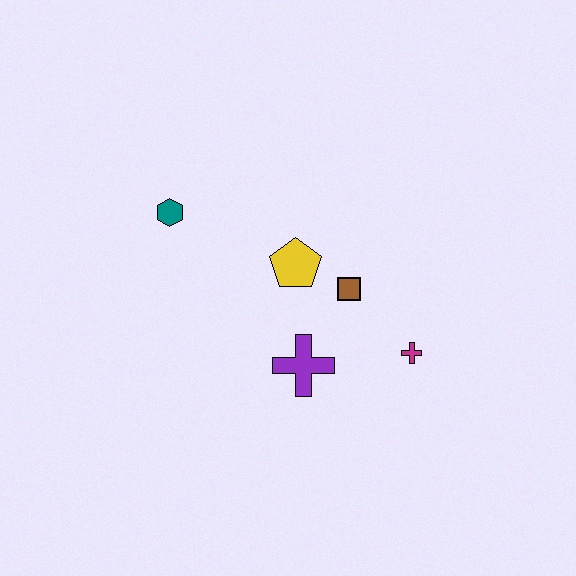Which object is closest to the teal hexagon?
The yellow pentagon is closest to the teal hexagon.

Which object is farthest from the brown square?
The teal hexagon is farthest from the brown square.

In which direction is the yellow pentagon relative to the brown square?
The yellow pentagon is to the left of the brown square.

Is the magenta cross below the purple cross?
No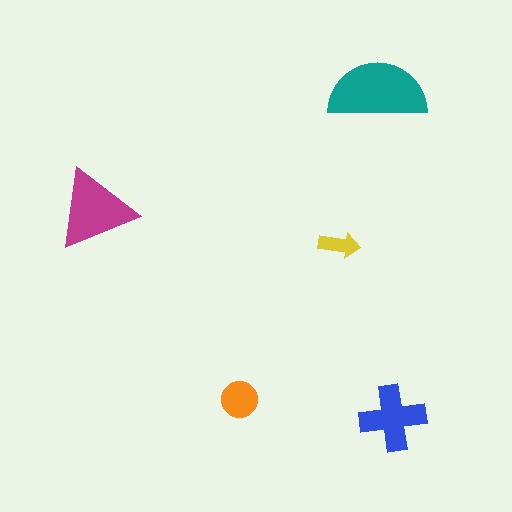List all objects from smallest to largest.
The yellow arrow, the orange circle, the blue cross, the magenta triangle, the teal semicircle.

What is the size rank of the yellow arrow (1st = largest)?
5th.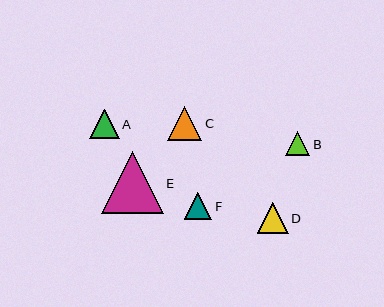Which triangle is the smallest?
Triangle B is the smallest with a size of approximately 24 pixels.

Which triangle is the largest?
Triangle E is the largest with a size of approximately 62 pixels.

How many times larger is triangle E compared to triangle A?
Triangle E is approximately 2.1 times the size of triangle A.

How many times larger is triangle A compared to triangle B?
Triangle A is approximately 1.2 times the size of triangle B.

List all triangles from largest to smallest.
From largest to smallest: E, C, D, A, F, B.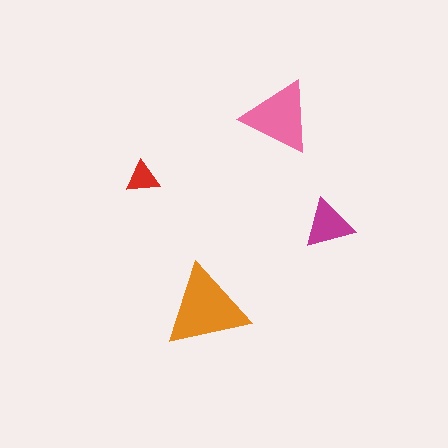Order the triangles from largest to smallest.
the orange one, the pink one, the magenta one, the red one.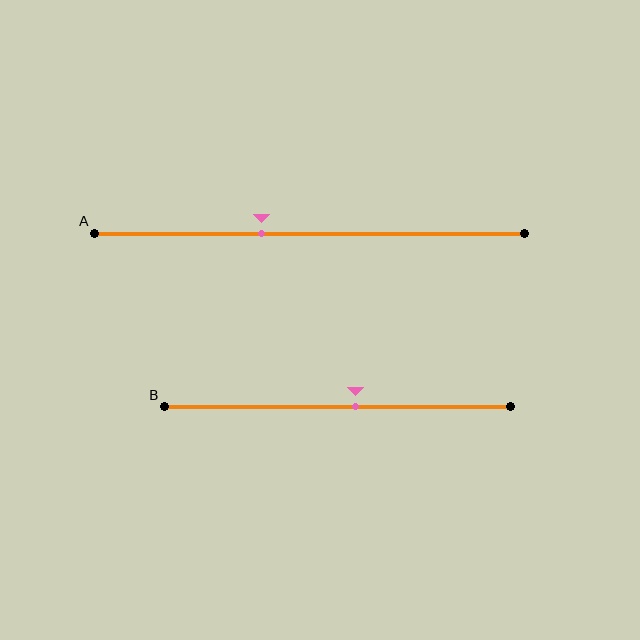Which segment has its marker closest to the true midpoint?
Segment B has its marker closest to the true midpoint.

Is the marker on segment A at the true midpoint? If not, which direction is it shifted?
No, the marker on segment A is shifted to the left by about 11% of the segment length.